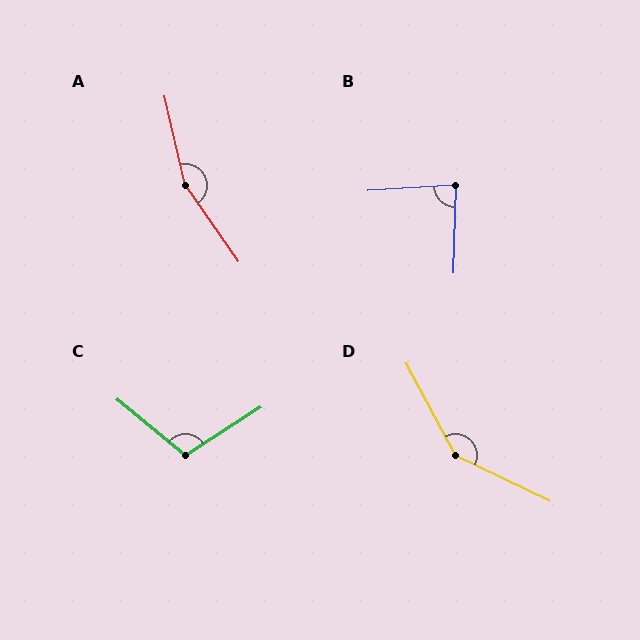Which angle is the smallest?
B, at approximately 85 degrees.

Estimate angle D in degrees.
Approximately 144 degrees.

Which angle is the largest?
A, at approximately 159 degrees.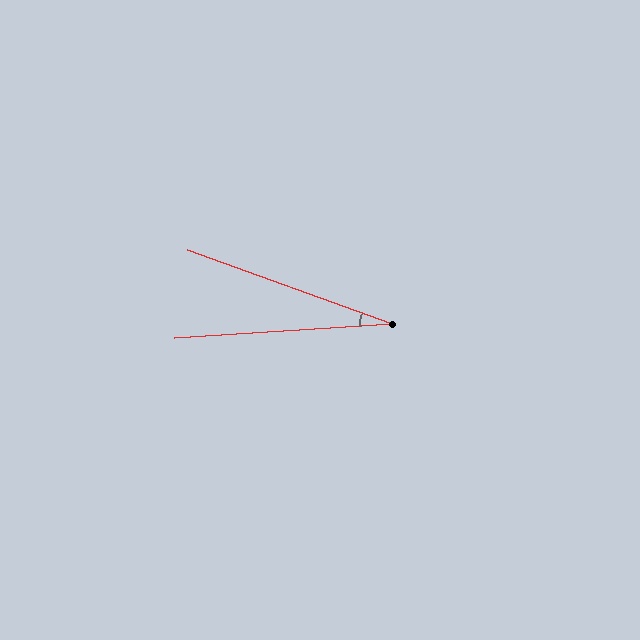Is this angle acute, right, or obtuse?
It is acute.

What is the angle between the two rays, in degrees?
Approximately 23 degrees.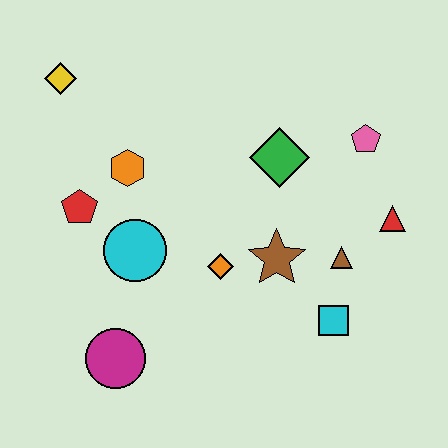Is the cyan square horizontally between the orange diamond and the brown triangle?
Yes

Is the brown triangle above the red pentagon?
No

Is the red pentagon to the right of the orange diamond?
No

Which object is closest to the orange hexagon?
The red pentagon is closest to the orange hexagon.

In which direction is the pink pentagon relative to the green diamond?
The pink pentagon is to the right of the green diamond.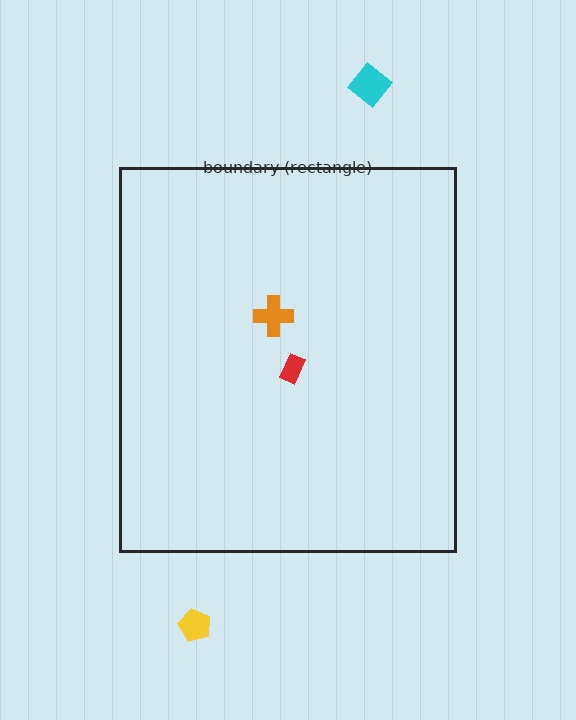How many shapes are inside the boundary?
2 inside, 2 outside.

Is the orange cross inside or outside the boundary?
Inside.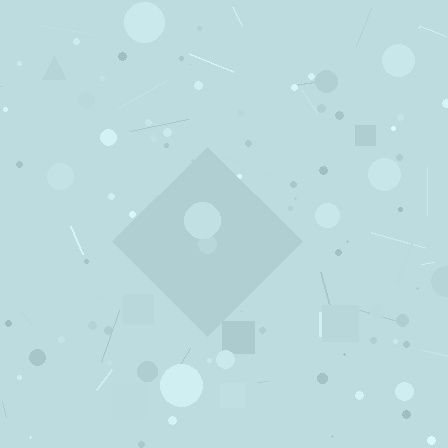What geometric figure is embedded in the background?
A diamond is embedded in the background.